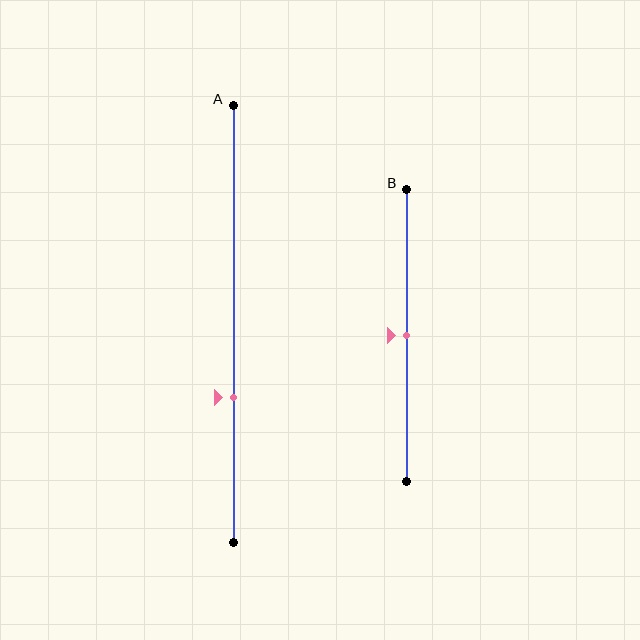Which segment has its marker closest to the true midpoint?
Segment B has its marker closest to the true midpoint.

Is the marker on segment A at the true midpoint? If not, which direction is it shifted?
No, the marker on segment A is shifted downward by about 17% of the segment length.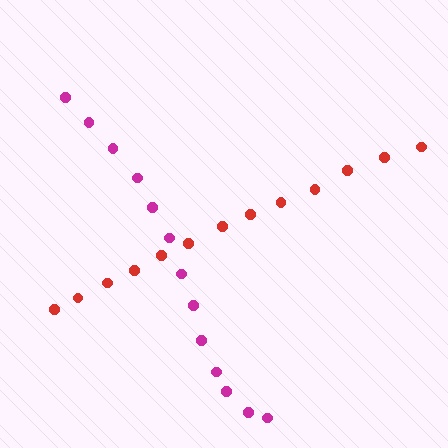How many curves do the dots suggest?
There are 2 distinct paths.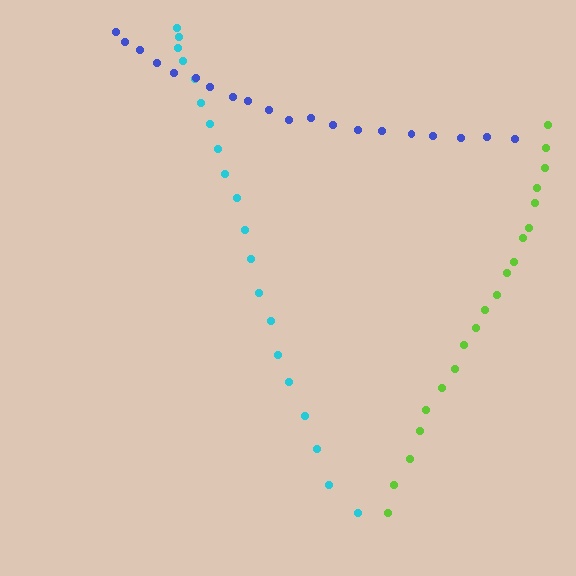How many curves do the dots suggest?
There are 3 distinct paths.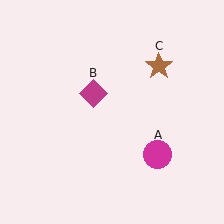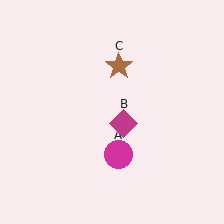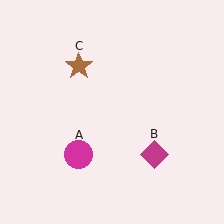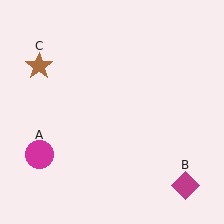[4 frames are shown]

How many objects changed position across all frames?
3 objects changed position: magenta circle (object A), magenta diamond (object B), brown star (object C).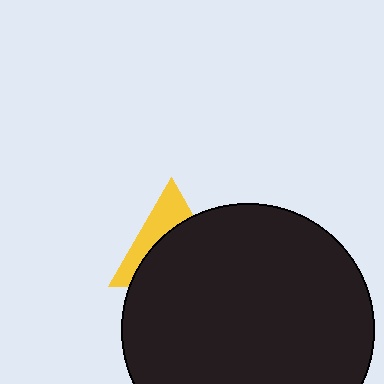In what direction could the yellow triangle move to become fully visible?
The yellow triangle could move up. That would shift it out from behind the black circle entirely.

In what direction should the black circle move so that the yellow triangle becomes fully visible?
The black circle should move down. That is the shortest direction to clear the overlap and leave the yellow triangle fully visible.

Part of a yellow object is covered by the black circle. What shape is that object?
It is a triangle.